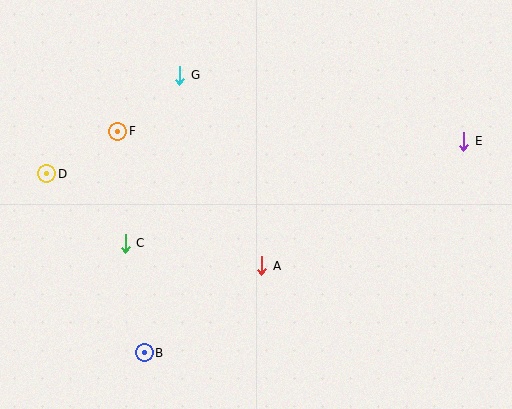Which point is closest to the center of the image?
Point A at (262, 266) is closest to the center.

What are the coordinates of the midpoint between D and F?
The midpoint between D and F is at (82, 152).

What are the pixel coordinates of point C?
Point C is at (125, 243).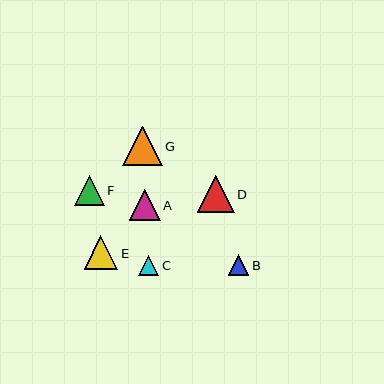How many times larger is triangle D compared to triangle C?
Triangle D is approximately 1.8 times the size of triangle C.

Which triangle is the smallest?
Triangle C is the smallest with a size of approximately 20 pixels.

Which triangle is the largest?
Triangle G is the largest with a size of approximately 40 pixels.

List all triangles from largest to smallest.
From largest to smallest: G, D, E, A, F, B, C.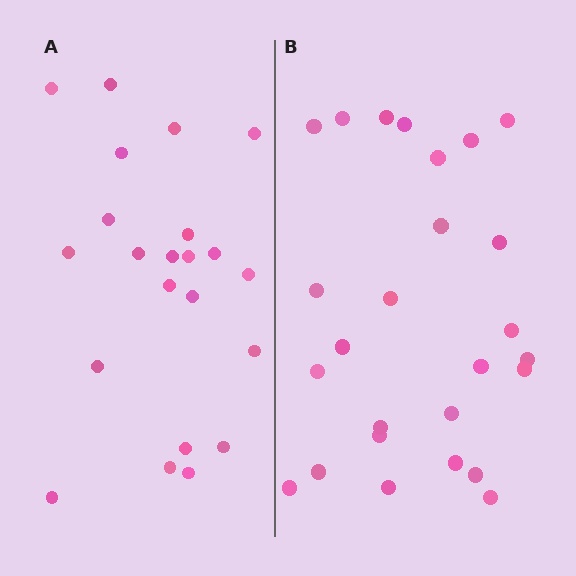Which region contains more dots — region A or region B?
Region B (the right region) has more dots.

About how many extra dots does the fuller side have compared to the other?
Region B has about 4 more dots than region A.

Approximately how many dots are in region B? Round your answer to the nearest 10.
About 30 dots. (The exact count is 26, which rounds to 30.)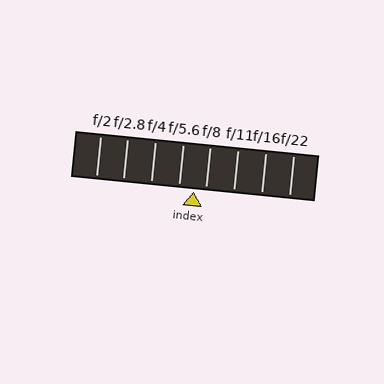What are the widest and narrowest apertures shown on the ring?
The widest aperture shown is f/2 and the narrowest is f/22.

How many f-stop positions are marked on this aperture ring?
There are 8 f-stop positions marked.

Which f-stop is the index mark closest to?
The index mark is closest to f/8.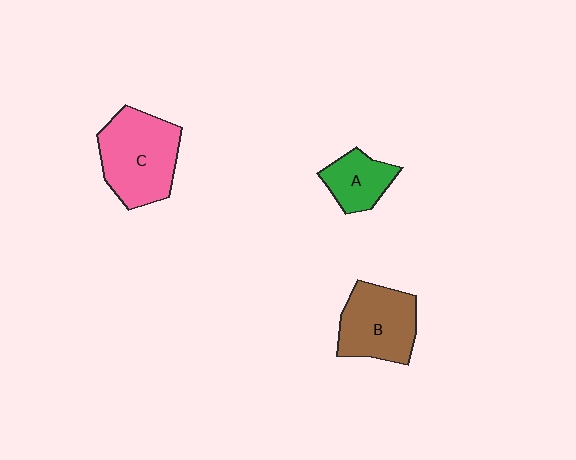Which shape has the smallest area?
Shape A (green).